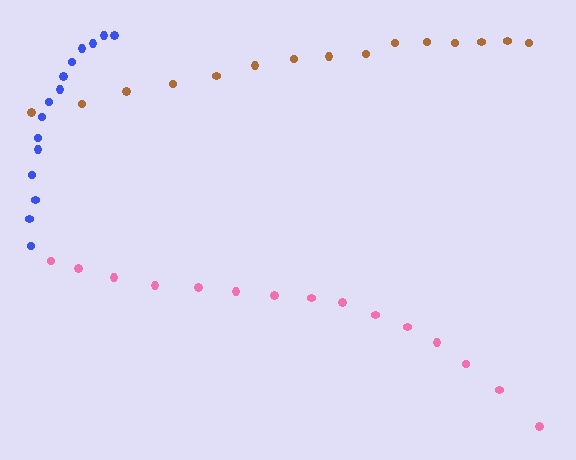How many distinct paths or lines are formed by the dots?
There are 3 distinct paths.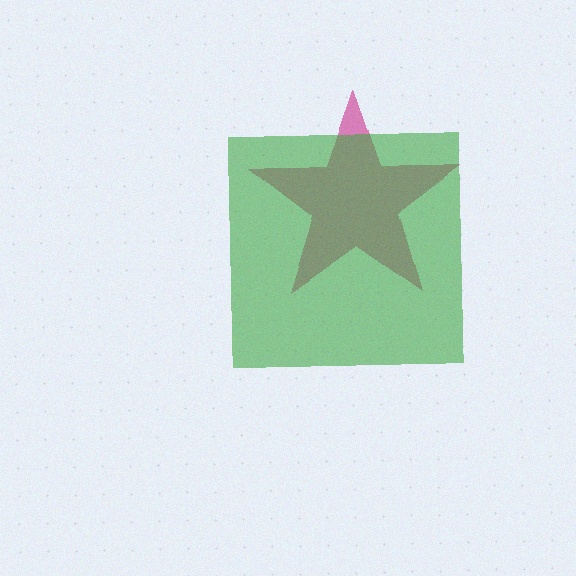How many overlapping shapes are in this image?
There are 2 overlapping shapes in the image.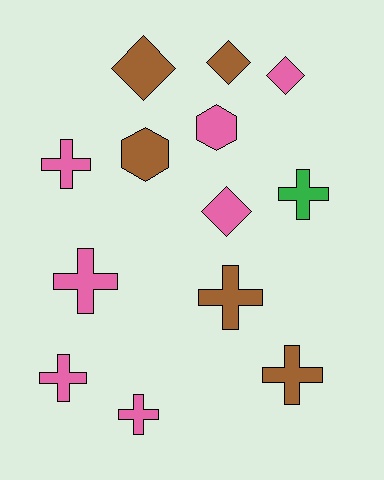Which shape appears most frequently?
Cross, with 7 objects.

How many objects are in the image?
There are 13 objects.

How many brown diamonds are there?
There are 2 brown diamonds.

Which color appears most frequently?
Pink, with 7 objects.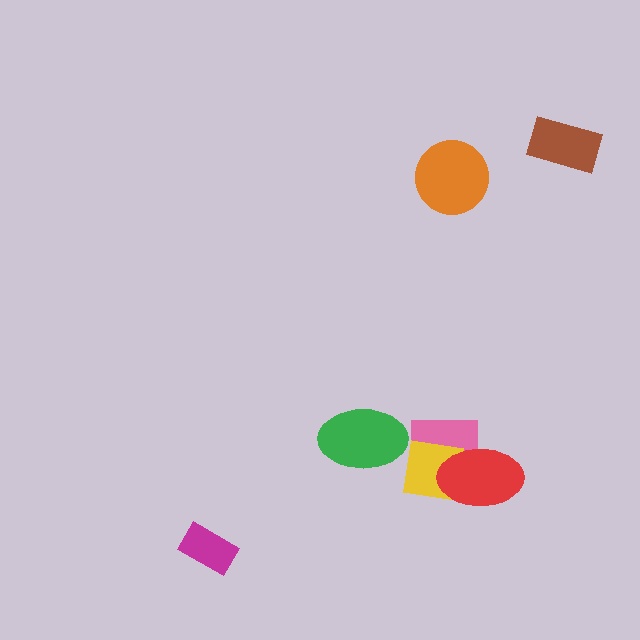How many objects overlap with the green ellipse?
0 objects overlap with the green ellipse.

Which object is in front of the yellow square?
The red ellipse is in front of the yellow square.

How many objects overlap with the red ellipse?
2 objects overlap with the red ellipse.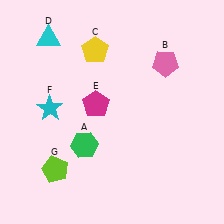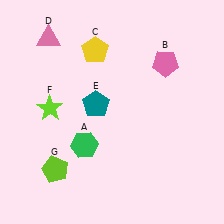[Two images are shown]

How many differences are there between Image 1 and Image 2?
There are 3 differences between the two images.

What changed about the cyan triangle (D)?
In Image 1, D is cyan. In Image 2, it changed to pink.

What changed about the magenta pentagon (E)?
In Image 1, E is magenta. In Image 2, it changed to teal.